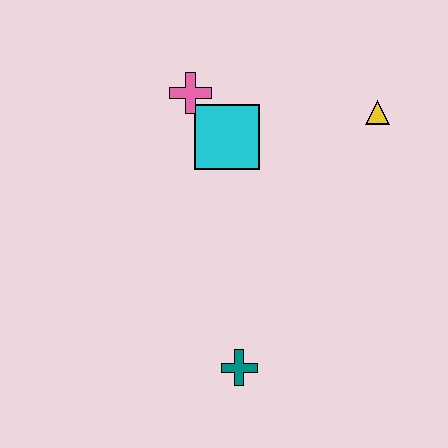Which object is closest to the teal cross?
The cyan square is closest to the teal cross.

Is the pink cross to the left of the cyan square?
Yes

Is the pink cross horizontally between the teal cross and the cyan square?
No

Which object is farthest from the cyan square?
The teal cross is farthest from the cyan square.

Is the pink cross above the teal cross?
Yes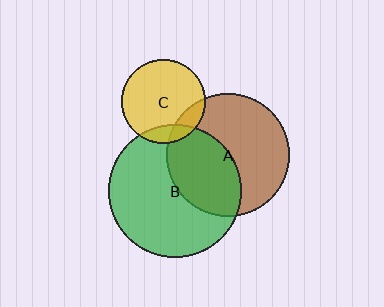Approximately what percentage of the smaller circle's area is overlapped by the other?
Approximately 40%.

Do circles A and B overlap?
Yes.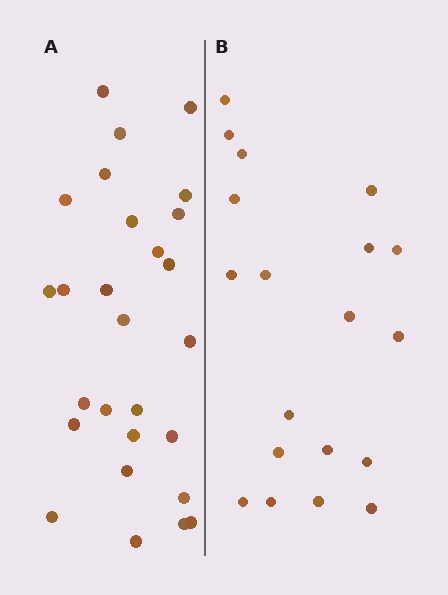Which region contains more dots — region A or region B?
Region A (the left region) has more dots.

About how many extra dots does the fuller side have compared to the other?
Region A has roughly 8 or so more dots than region B.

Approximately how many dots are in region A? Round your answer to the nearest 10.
About 30 dots. (The exact count is 27, which rounds to 30.)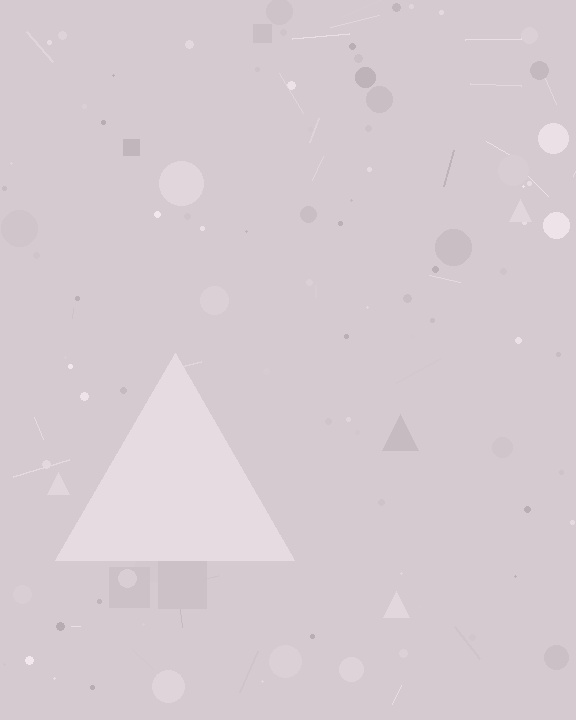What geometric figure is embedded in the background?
A triangle is embedded in the background.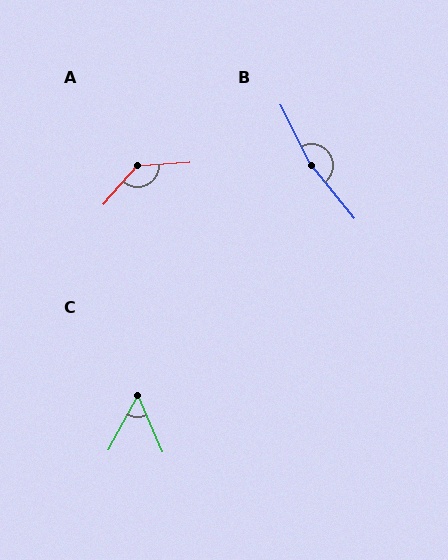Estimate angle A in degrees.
Approximately 135 degrees.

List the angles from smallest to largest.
C (52°), A (135°), B (168°).